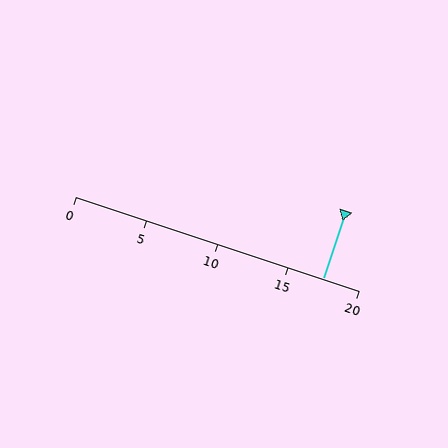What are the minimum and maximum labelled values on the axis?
The axis runs from 0 to 20.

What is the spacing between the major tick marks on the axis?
The major ticks are spaced 5 apart.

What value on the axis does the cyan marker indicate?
The marker indicates approximately 17.5.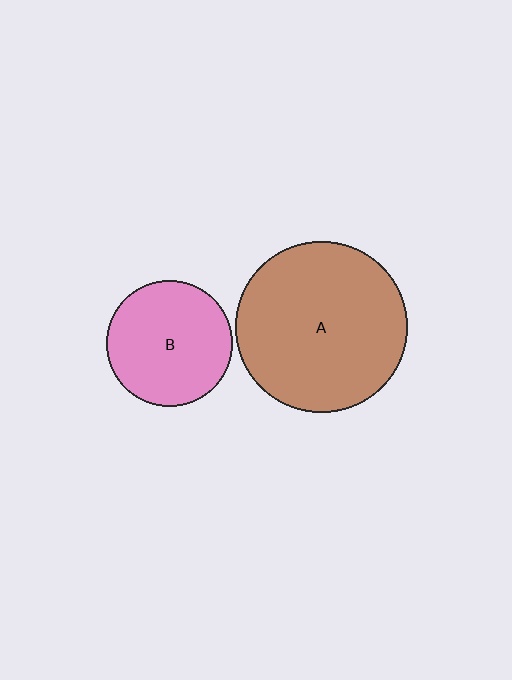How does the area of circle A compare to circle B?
Approximately 1.9 times.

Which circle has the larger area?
Circle A (brown).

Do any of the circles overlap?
No, none of the circles overlap.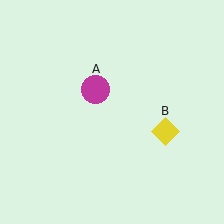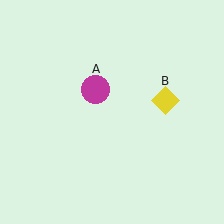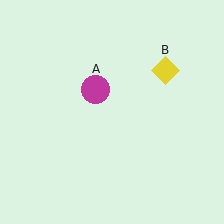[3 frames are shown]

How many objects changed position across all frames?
1 object changed position: yellow diamond (object B).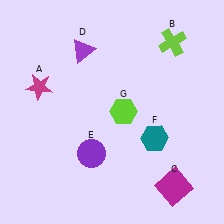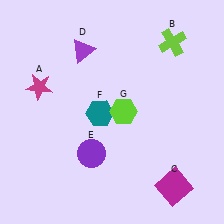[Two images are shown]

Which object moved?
The teal hexagon (F) moved left.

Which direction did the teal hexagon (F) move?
The teal hexagon (F) moved left.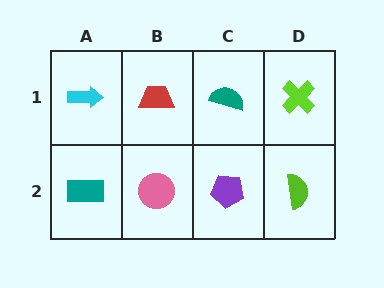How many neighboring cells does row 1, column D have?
2.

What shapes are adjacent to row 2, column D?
A lime cross (row 1, column D), a purple pentagon (row 2, column C).